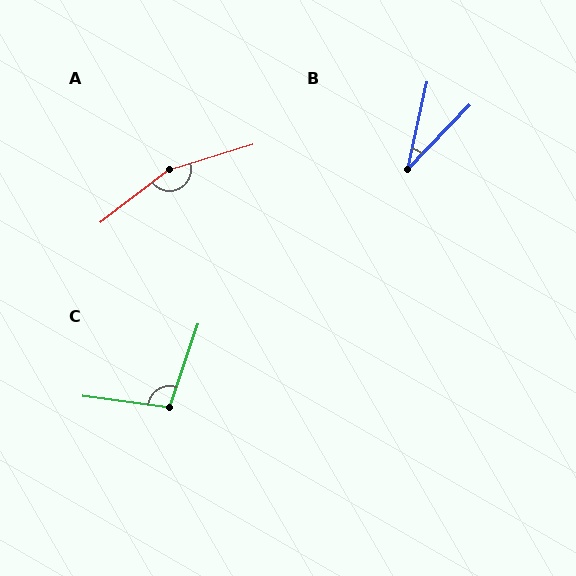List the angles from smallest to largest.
B (31°), C (101°), A (159°).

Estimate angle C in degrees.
Approximately 101 degrees.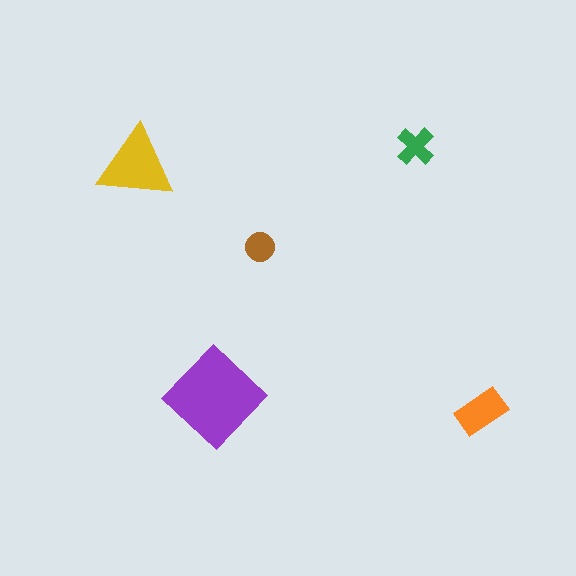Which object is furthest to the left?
The yellow triangle is leftmost.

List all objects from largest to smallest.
The purple diamond, the yellow triangle, the orange rectangle, the green cross, the brown circle.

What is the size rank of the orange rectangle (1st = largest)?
3rd.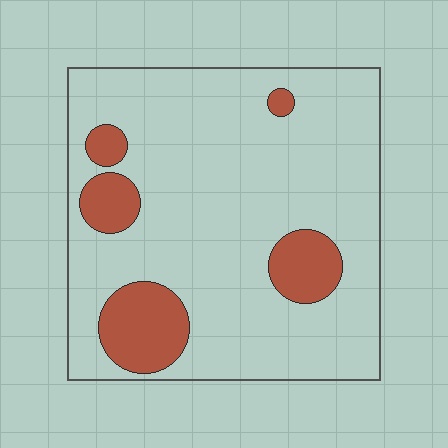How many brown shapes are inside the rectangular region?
5.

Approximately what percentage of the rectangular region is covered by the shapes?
Approximately 15%.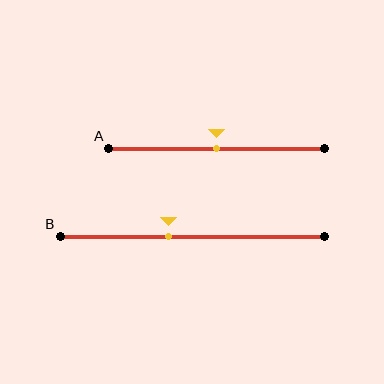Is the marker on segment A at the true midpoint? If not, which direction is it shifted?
Yes, the marker on segment A is at the true midpoint.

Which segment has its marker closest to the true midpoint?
Segment A has its marker closest to the true midpoint.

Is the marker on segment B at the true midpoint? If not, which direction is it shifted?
No, the marker on segment B is shifted to the left by about 9% of the segment length.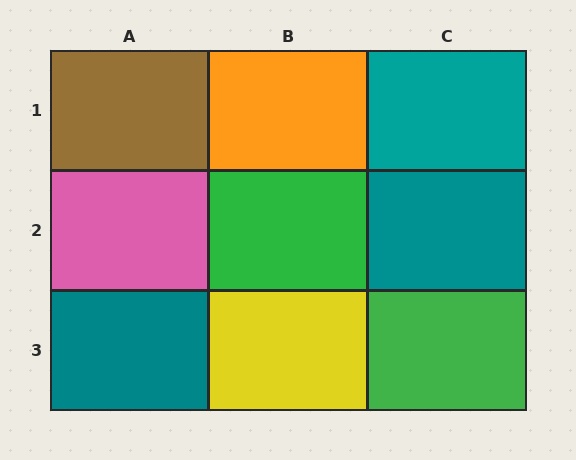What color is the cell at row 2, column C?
Teal.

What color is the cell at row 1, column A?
Brown.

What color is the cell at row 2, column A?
Pink.